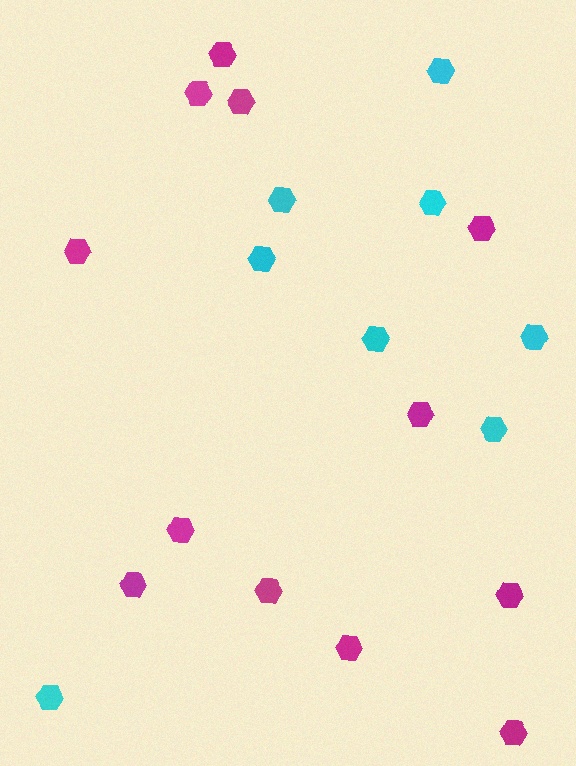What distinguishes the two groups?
There are 2 groups: one group of cyan hexagons (8) and one group of magenta hexagons (12).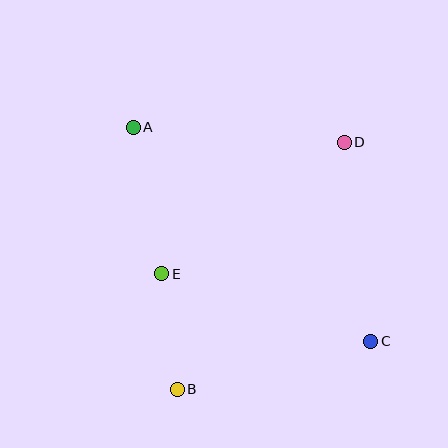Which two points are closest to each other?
Points B and E are closest to each other.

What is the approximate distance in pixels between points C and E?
The distance between C and E is approximately 220 pixels.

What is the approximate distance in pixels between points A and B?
The distance between A and B is approximately 265 pixels.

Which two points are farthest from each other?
Points A and C are farthest from each other.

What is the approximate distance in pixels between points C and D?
The distance between C and D is approximately 201 pixels.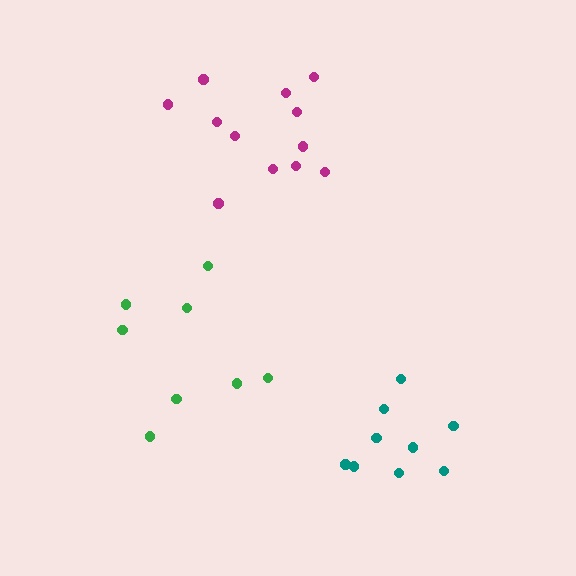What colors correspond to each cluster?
The clusters are colored: teal, green, magenta.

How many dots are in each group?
Group 1: 9 dots, Group 2: 8 dots, Group 3: 12 dots (29 total).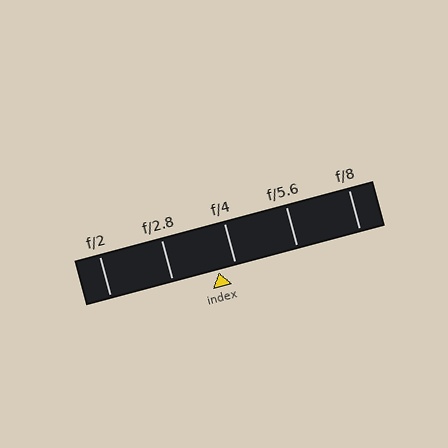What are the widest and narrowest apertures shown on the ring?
The widest aperture shown is f/2 and the narrowest is f/8.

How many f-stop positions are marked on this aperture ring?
There are 5 f-stop positions marked.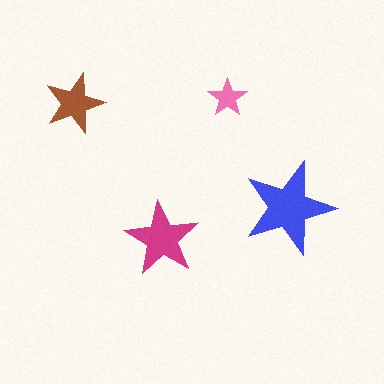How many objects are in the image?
There are 4 objects in the image.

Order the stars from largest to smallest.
the blue one, the magenta one, the brown one, the pink one.